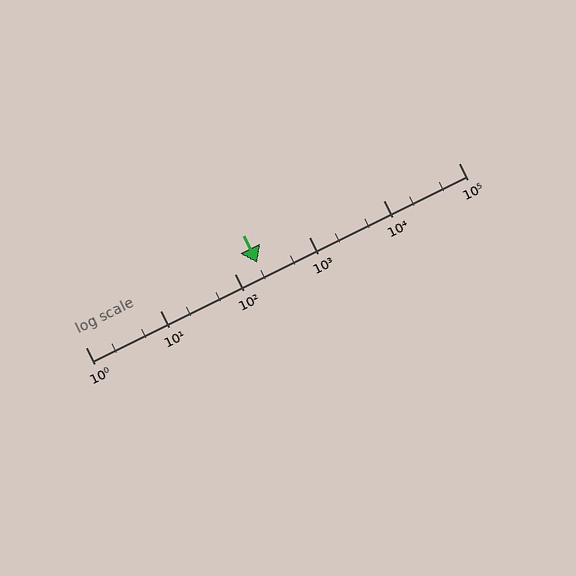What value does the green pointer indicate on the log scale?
The pointer indicates approximately 200.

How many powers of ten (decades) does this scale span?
The scale spans 5 decades, from 1 to 100000.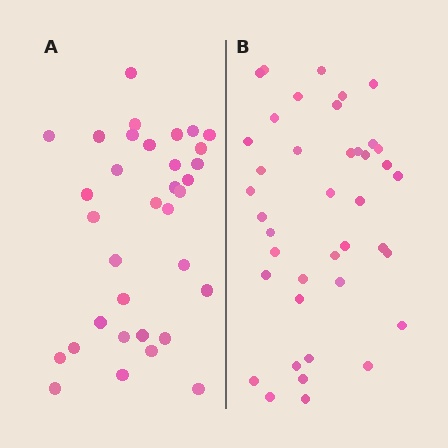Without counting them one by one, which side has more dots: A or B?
Region B (the right region) has more dots.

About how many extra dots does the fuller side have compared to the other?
Region B has about 6 more dots than region A.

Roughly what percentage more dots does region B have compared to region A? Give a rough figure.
About 20% more.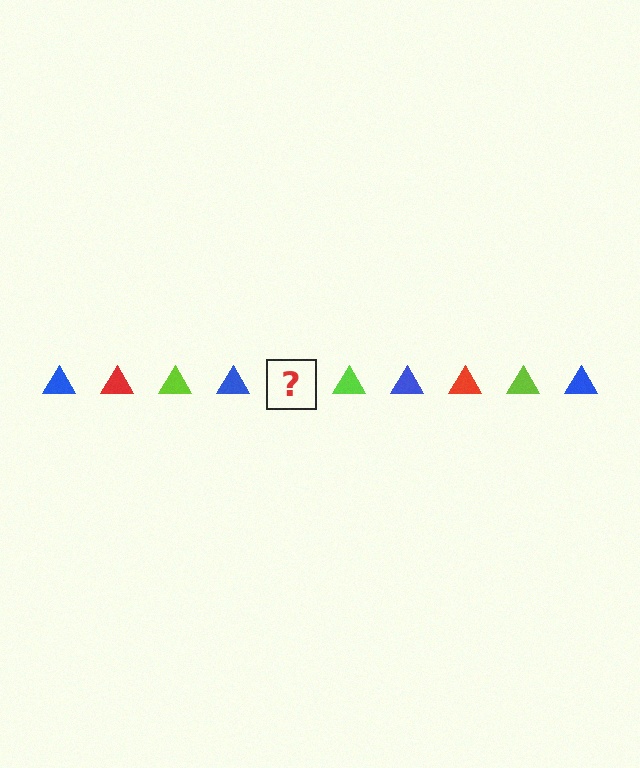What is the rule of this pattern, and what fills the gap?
The rule is that the pattern cycles through blue, red, lime triangles. The gap should be filled with a red triangle.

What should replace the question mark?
The question mark should be replaced with a red triangle.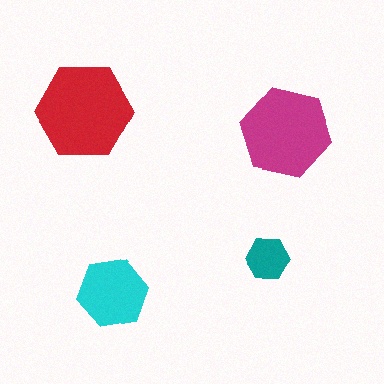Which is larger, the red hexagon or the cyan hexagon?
The red one.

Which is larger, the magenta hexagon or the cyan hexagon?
The magenta one.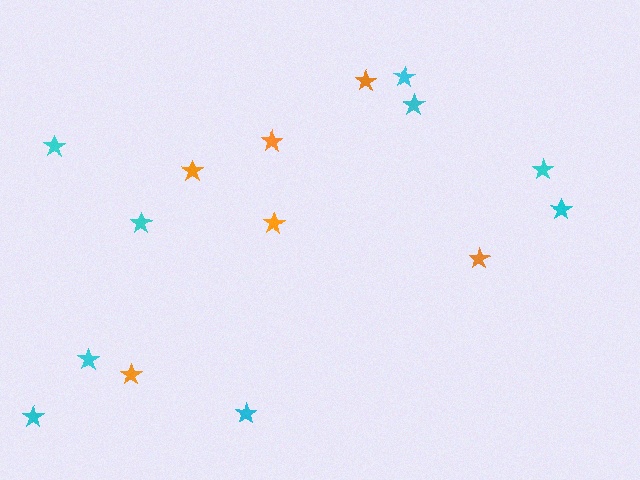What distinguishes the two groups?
There are 2 groups: one group of orange stars (6) and one group of cyan stars (9).